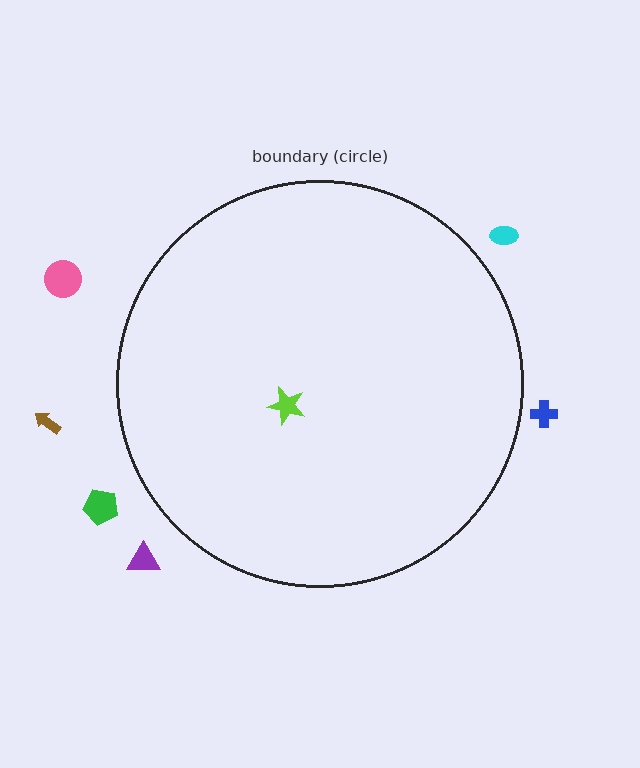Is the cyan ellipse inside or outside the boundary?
Outside.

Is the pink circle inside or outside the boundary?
Outside.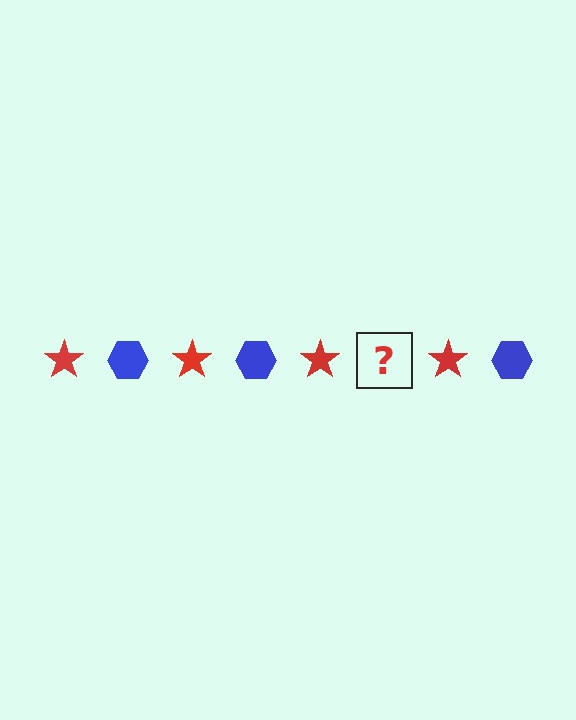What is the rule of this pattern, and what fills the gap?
The rule is that the pattern alternates between red star and blue hexagon. The gap should be filled with a blue hexagon.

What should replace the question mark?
The question mark should be replaced with a blue hexagon.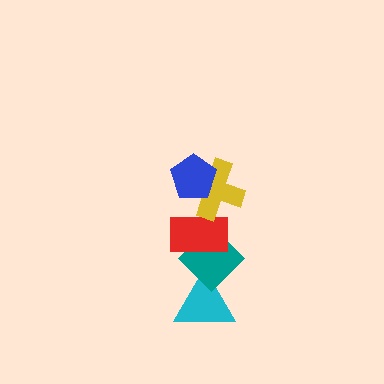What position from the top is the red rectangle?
The red rectangle is 3rd from the top.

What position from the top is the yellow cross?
The yellow cross is 2nd from the top.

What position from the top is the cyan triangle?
The cyan triangle is 5th from the top.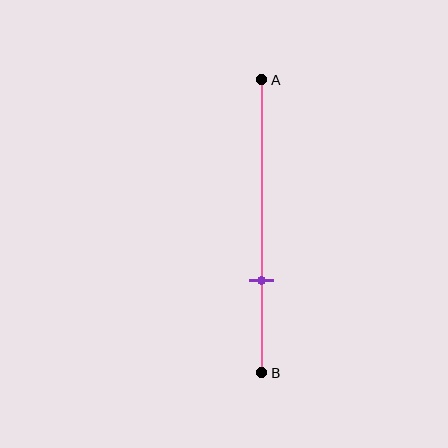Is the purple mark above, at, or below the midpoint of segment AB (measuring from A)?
The purple mark is below the midpoint of segment AB.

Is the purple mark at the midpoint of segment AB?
No, the mark is at about 70% from A, not at the 50% midpoint.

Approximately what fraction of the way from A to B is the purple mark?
The purple mark is approximately 70% of the way from A to B.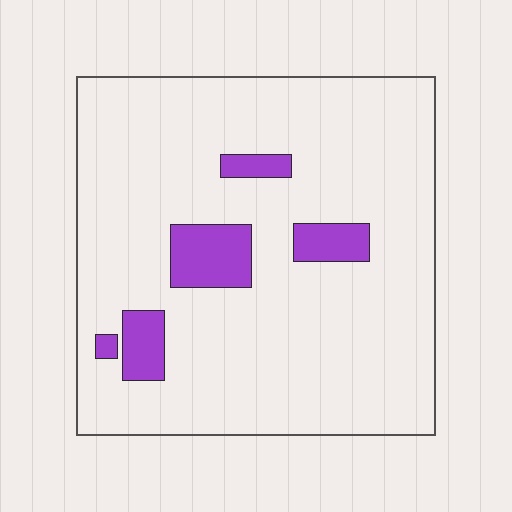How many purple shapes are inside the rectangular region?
5.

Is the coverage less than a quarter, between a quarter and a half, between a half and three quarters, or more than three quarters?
Less than a quarter.